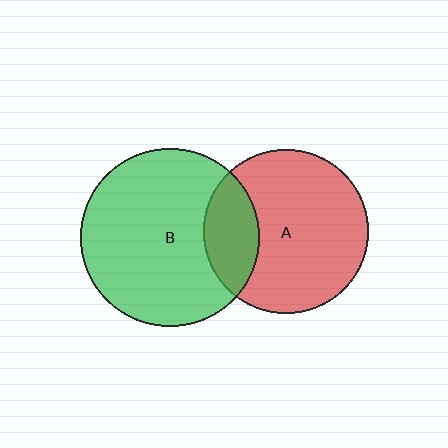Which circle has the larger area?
Circle B (green).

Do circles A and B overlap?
Yes.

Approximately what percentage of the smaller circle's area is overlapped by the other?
Approximately 25%.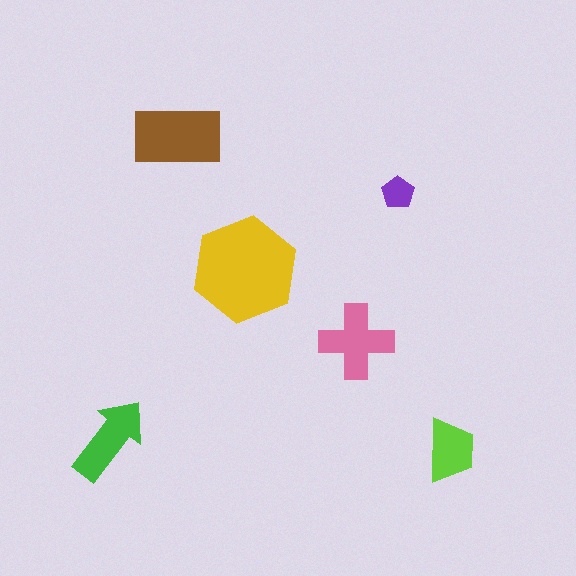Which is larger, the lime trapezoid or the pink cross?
The pink cross.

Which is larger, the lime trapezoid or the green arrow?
The green arrow.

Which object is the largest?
The yellow hexagon.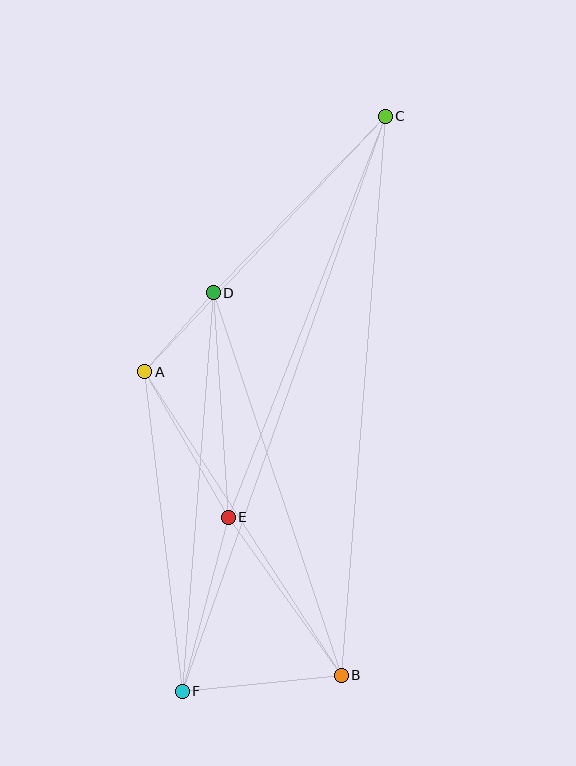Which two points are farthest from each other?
Points C and F are farthest from each other.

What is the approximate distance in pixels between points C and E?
The distance between C and E is approximately 431 pixels.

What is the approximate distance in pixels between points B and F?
The distance between B and F is approximately 160 pixels.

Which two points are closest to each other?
Points A and D are closest to each other.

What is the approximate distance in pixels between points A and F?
The distance between A and F is approximately 322 pixels.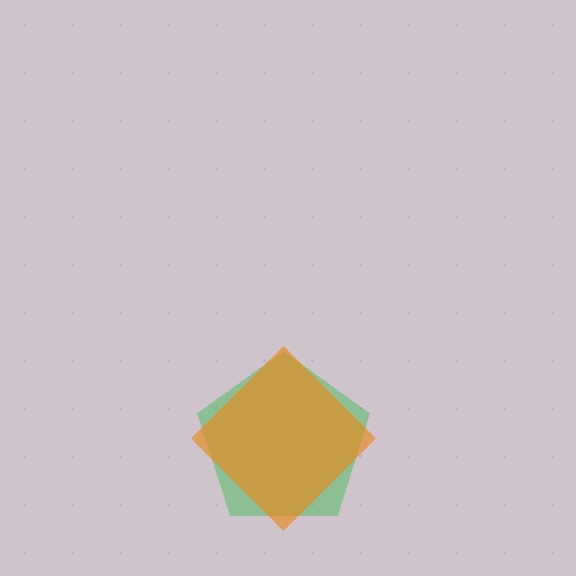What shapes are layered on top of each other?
The layered shapes are: a green pentagon, an orange diamond.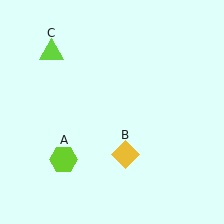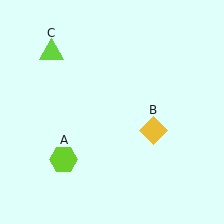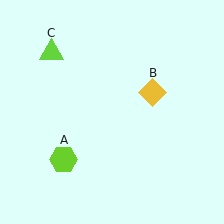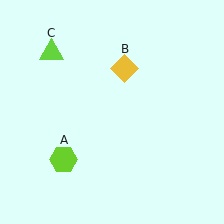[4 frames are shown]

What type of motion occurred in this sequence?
The yellow diamond (object B) rotated counterclockwise around the center of the scene.